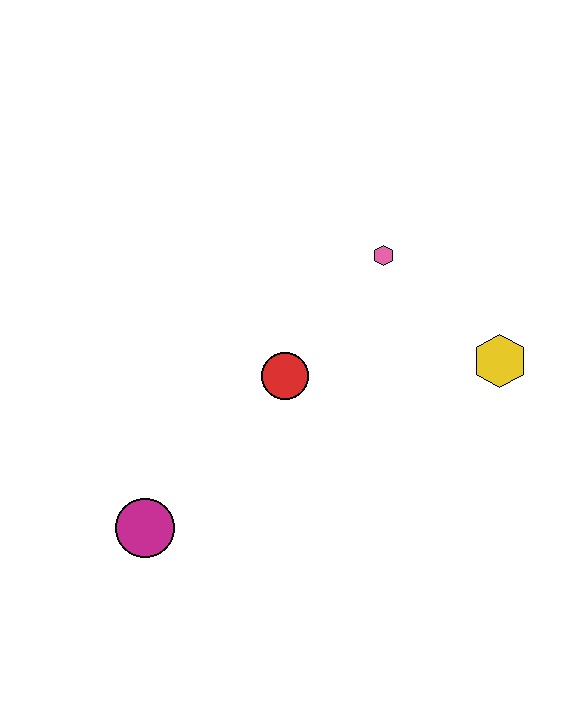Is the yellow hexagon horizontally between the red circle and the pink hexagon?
No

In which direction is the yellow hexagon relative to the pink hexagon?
The yellow hexagon is to the right of the pink hexagon.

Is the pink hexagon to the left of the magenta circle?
No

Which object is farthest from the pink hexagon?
The magenta circle is farthest from the pink hexagon.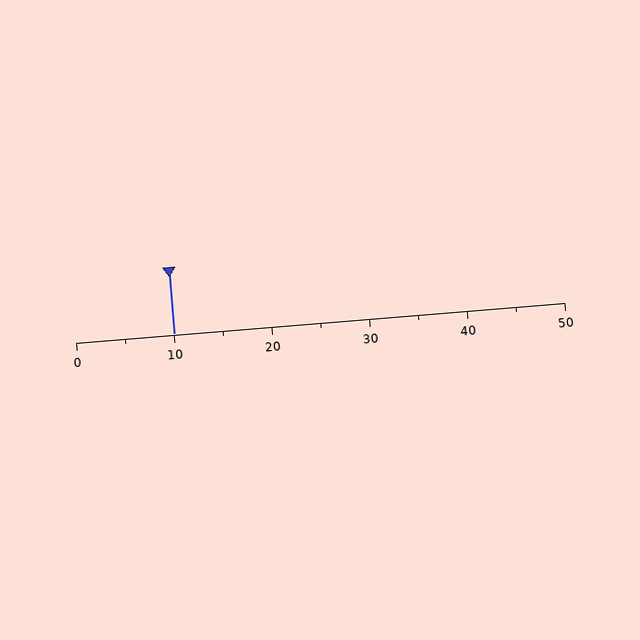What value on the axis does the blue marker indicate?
The marker indicates approximately 10.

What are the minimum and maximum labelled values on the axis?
The axis runs from 0 to 50.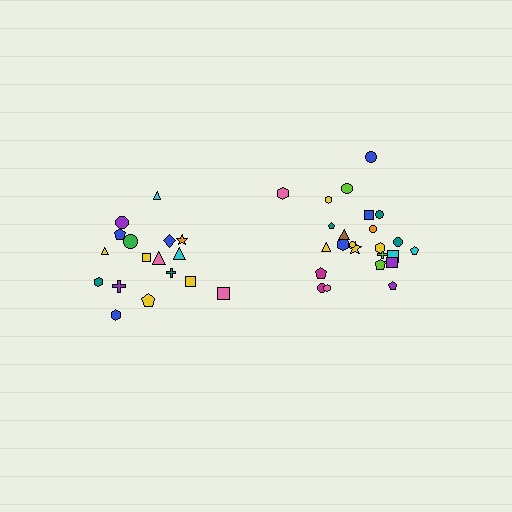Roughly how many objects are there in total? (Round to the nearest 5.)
Roughly 45 objects in total.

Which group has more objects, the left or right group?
The right group.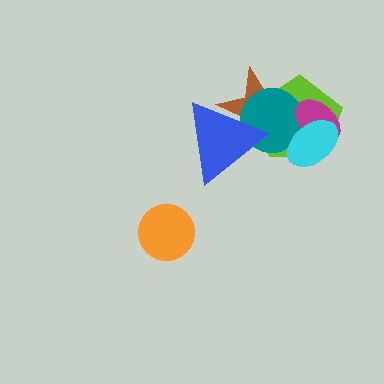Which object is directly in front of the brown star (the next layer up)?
The lime pentagon is directly in front of the brown star.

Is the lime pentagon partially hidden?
Yes, it is partially covered by another shape.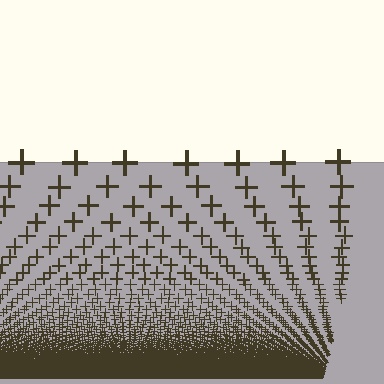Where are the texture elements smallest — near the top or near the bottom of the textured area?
Near the bottom.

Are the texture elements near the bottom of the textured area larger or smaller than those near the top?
Smaller. The gradient is inverted — elements near the bottom are smaller and denser.